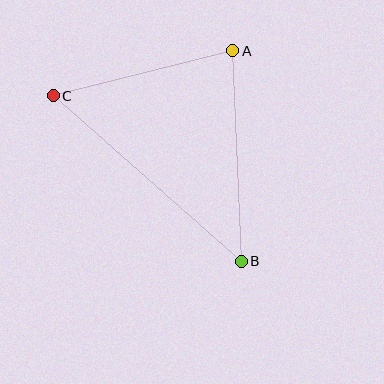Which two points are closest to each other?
Points A and C are closest to each other.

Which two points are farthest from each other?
Points B and C are farthest from each other.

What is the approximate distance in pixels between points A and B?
The distance between A and B is approximately 211 pixels.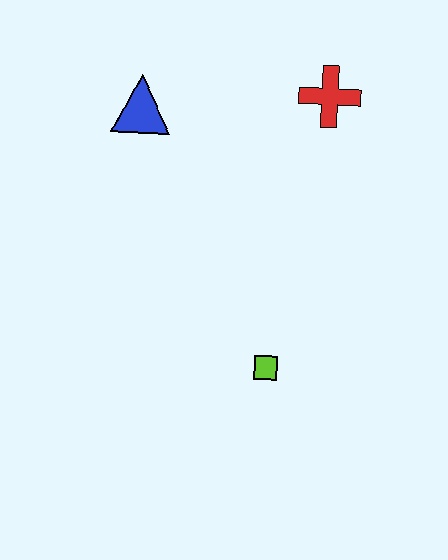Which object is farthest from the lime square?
The blue triangle is farthest from the lime square.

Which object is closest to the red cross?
The blue triangle is closest to the red cross.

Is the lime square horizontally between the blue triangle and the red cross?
Yes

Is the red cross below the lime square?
No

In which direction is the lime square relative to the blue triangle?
The lime square is below the blue triangle.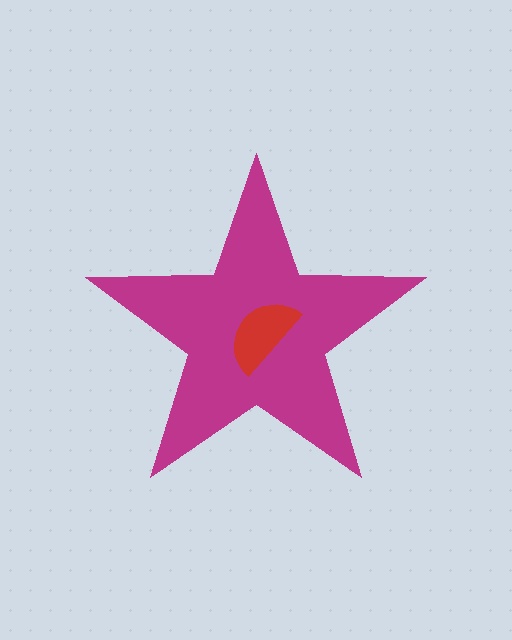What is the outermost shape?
The magenta star.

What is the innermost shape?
The red semicircle.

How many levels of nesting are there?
2.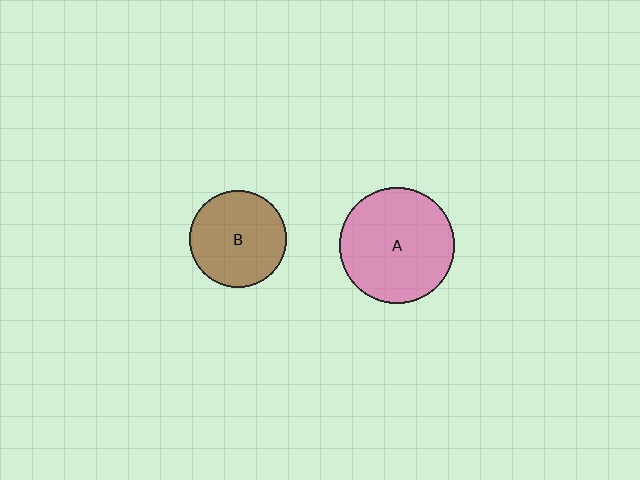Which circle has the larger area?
Circle A (pink).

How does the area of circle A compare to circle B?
Approximately 1.4 times.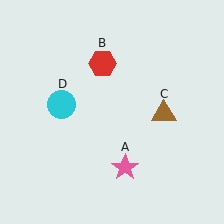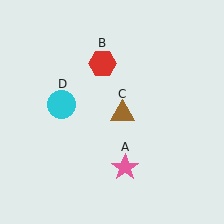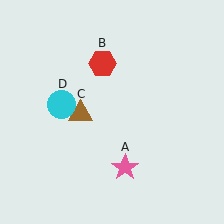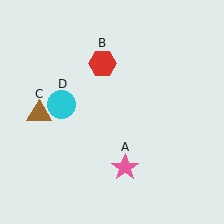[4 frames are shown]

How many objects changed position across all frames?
1 object changed position: brown triangle (object C).